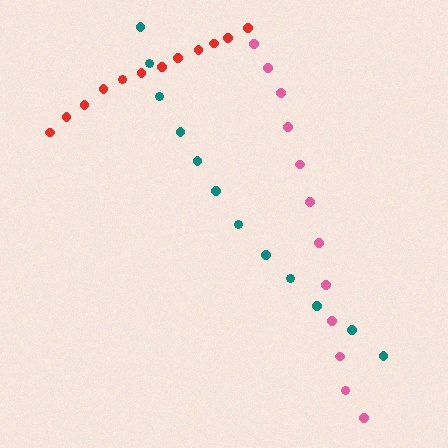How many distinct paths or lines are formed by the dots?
There are 3 distinct paths.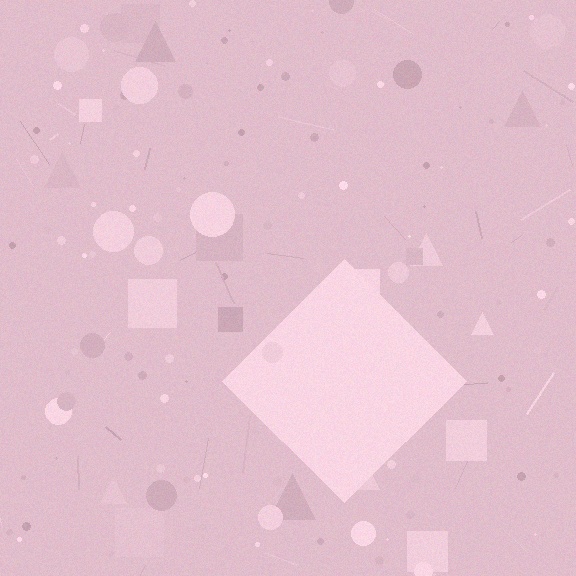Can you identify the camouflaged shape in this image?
The camouflaged shape is a diamond.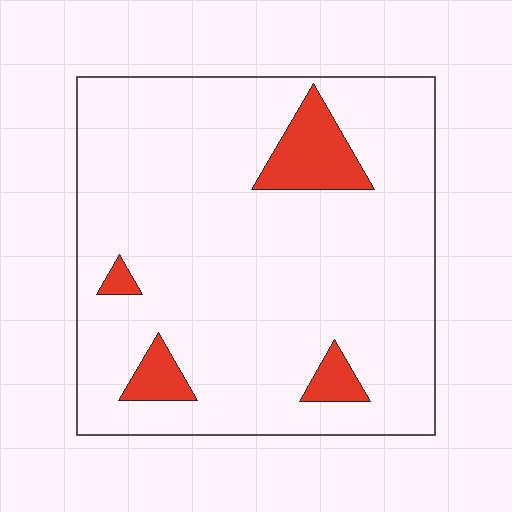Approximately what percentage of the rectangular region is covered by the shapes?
Approximately 10%.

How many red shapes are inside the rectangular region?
4.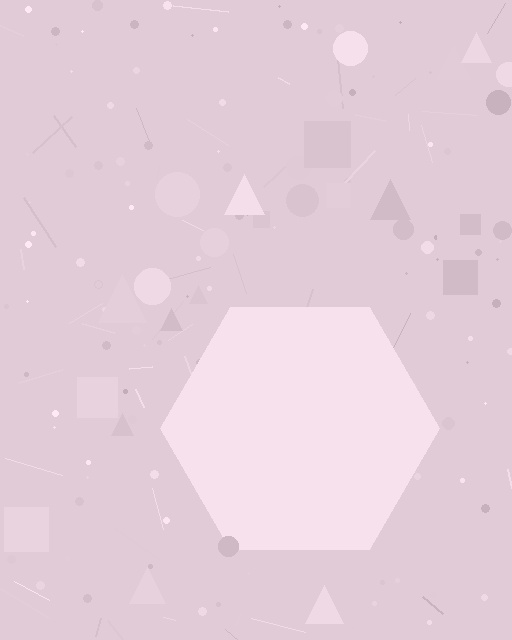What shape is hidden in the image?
A hexagon is hidden in the image.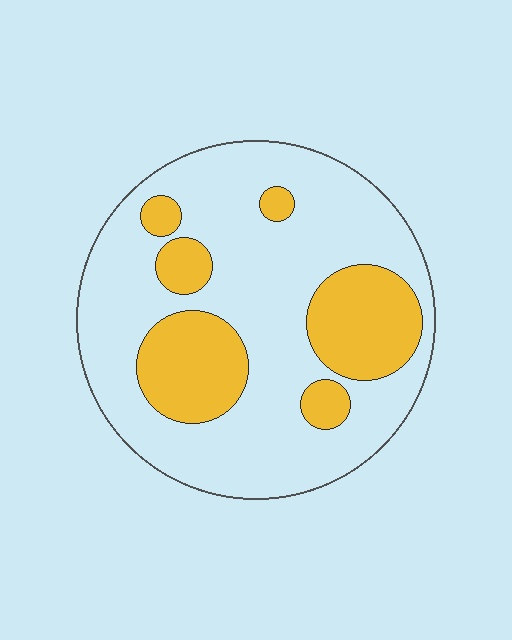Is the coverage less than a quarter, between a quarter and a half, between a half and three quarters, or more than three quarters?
Between a quarter and a half.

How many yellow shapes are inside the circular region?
6.